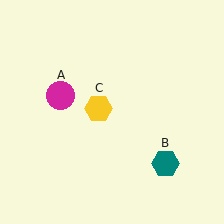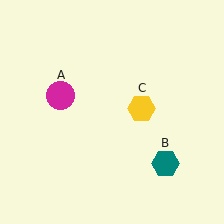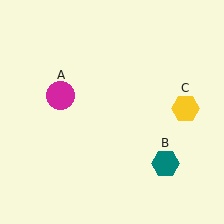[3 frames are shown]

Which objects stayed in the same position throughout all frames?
Magenta circle (object A) and teal hexagon (object B) remained stationary.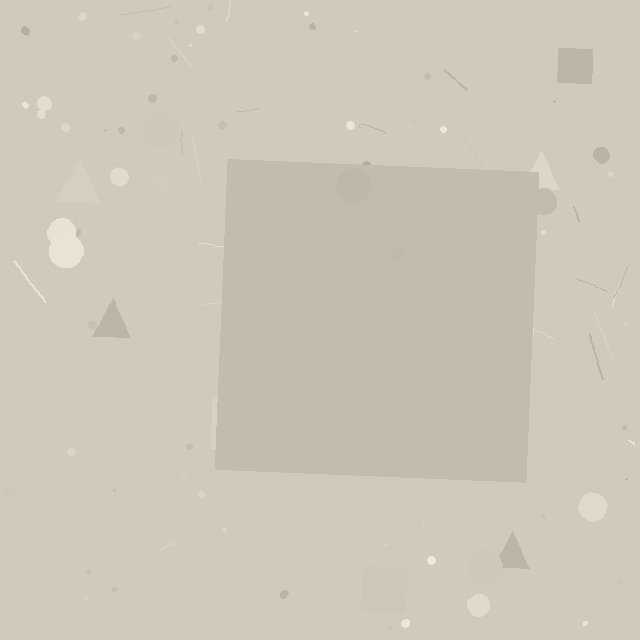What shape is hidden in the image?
A square is hidden in the image.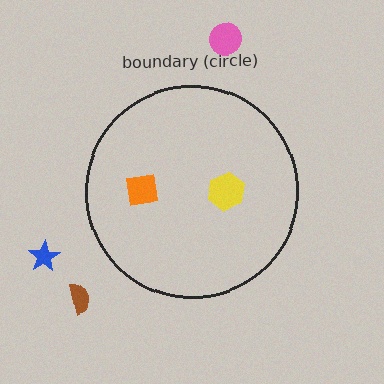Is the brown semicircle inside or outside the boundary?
Outside.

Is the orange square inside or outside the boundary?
Inside.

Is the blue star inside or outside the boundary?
Outside.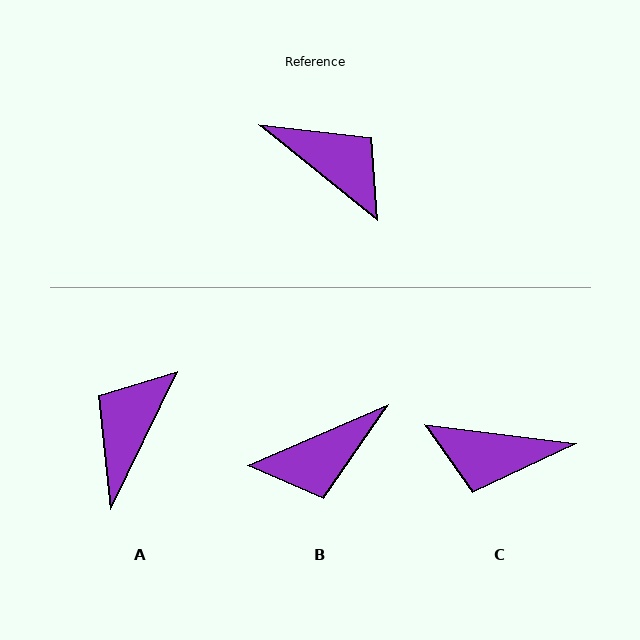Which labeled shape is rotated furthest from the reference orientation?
C, about 148 degrees away.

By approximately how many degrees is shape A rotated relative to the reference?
Approximately 103 degrees counter-clockwise.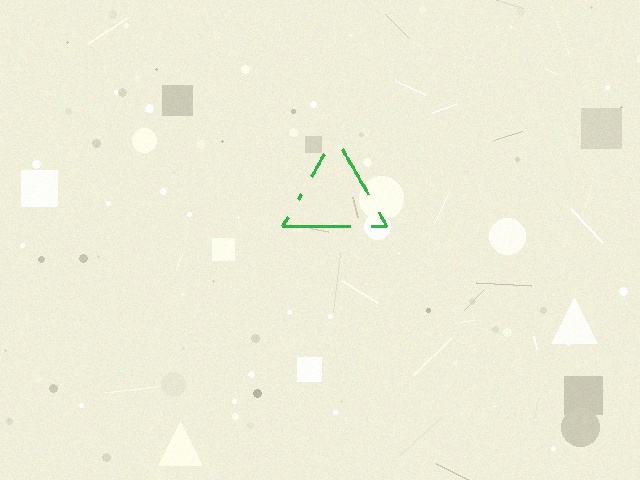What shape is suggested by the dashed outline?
The dashed outline suggests a triangle.